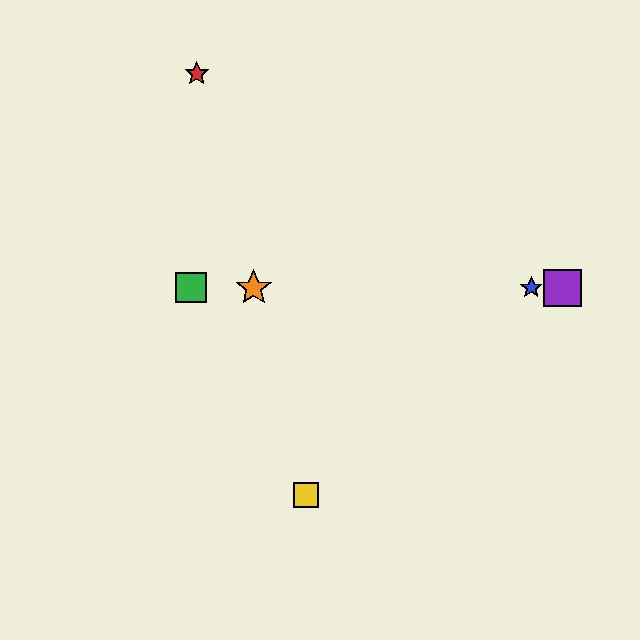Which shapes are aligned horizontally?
The blue star, the green square, the purple square, the orange star are aligned horizontally.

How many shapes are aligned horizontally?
4 shapes (the blue star, the green square, the purple square, the orange star) are aligned horizontally.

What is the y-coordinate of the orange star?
The orange star is at y≈288.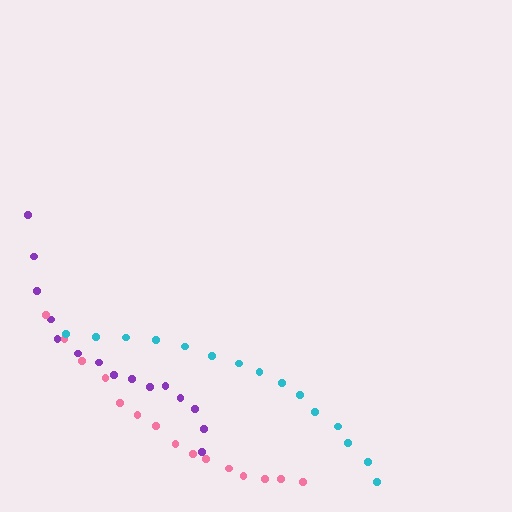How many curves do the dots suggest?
There are 3 distinct paths.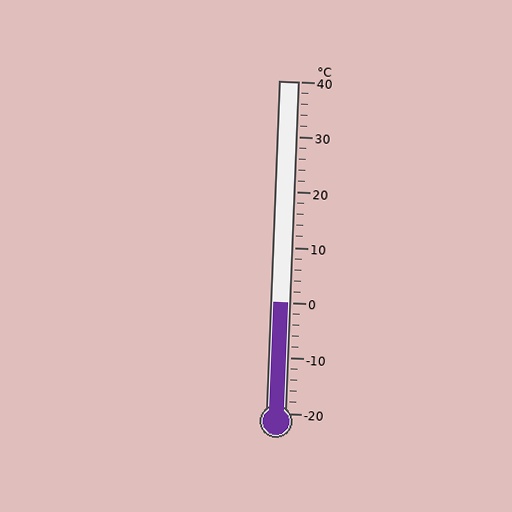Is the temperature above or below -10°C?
The temperature is above -10°C.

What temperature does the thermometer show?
The thermometer shows approximately 0°C.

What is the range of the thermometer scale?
The thermometer scale ranges from -20°C to 40°C.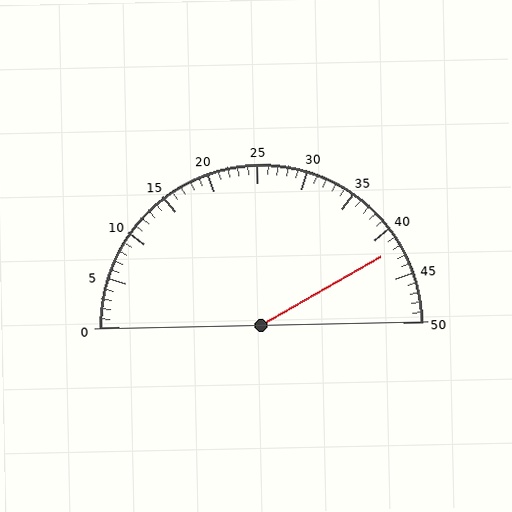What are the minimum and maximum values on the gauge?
The gauge ranges from 0 to 50.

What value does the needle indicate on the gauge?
The needle indicates approximately 42.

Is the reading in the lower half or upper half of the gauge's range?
The reading is in the upper half of the range (0 to 50).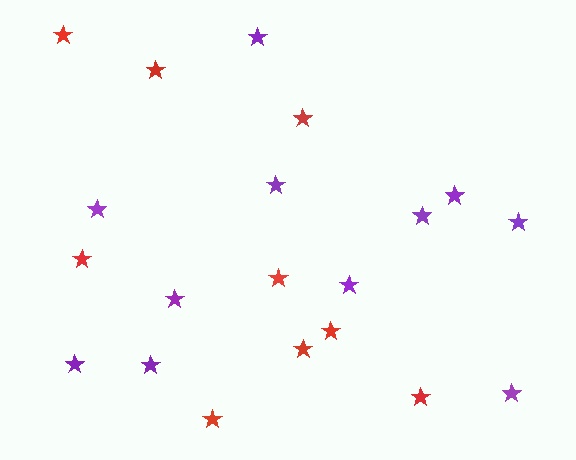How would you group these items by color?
There are 2 groups: one group of red stars (9) and one group of purple stars (11).